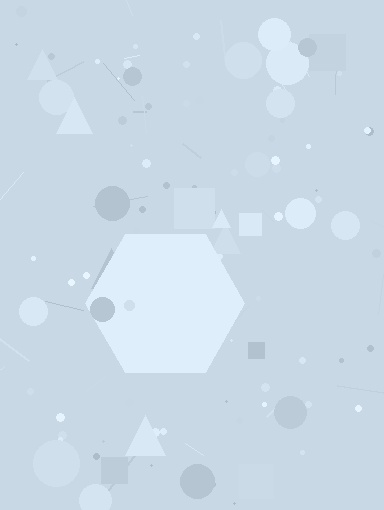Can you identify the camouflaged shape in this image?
The camouflaged shape is a hexagon.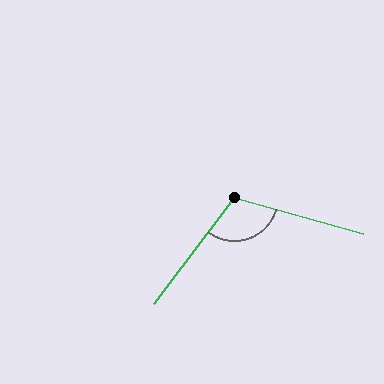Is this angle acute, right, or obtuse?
It is obtuse.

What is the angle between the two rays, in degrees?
Approximately 111 degrees.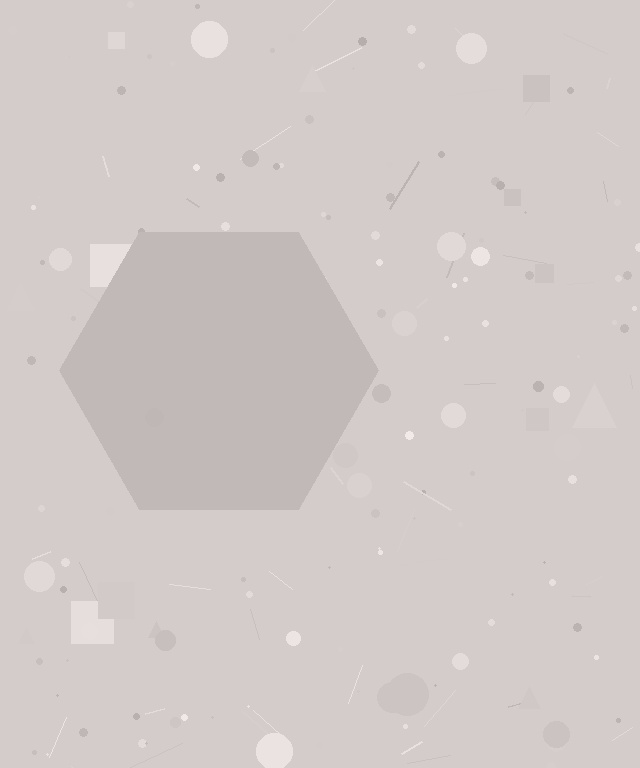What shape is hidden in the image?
A hexagon is hidden in the image.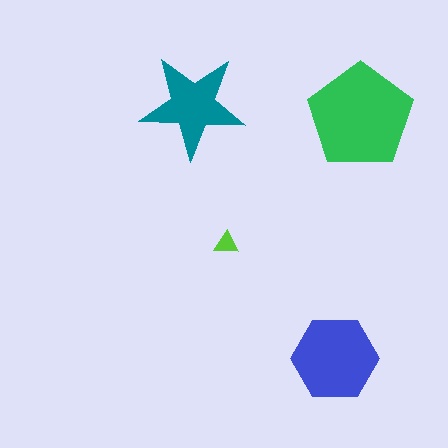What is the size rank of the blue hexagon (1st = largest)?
2nd.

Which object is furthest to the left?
The teal star is leftmost.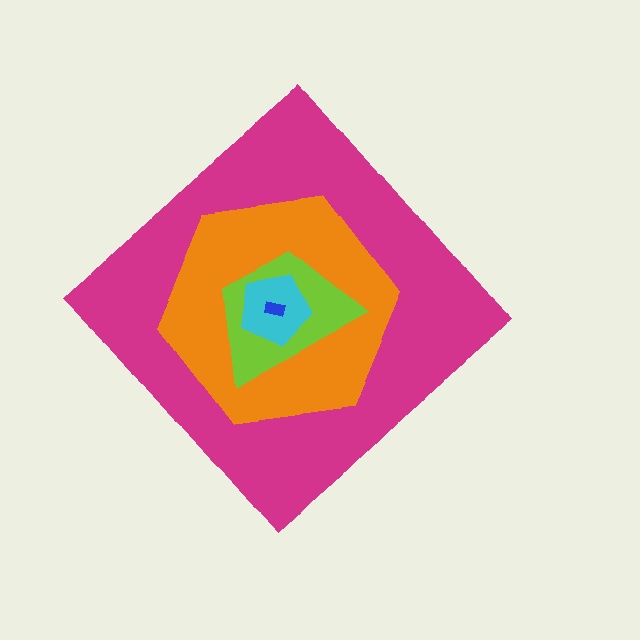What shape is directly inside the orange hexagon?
The lime trapezoid.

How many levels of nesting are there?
5.